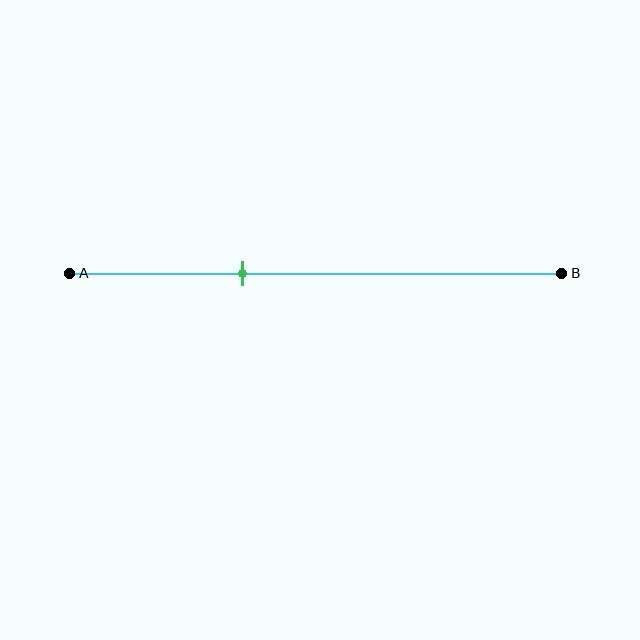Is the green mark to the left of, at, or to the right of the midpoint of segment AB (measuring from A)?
The green mark is to the left of the midpoint of segment AB.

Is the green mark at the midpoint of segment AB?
No, the mark is at about 35% from A, not at the 50% midpoint.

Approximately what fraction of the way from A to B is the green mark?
The green mark is approximately 35% of the way from A to B.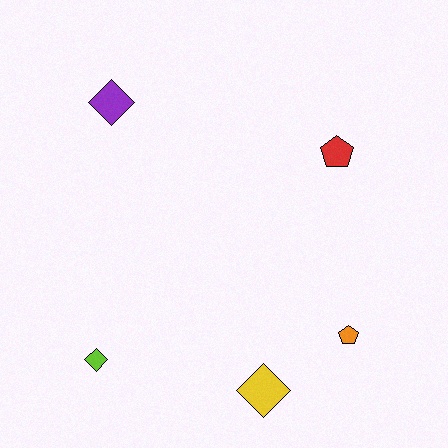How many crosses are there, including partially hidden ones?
There are no crosses.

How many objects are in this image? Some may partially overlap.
There are 5 objects.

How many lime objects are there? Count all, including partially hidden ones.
There is 1 lime object.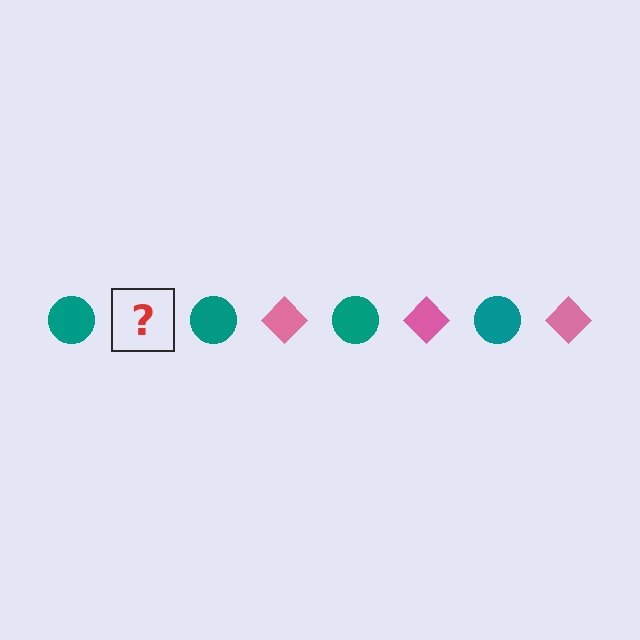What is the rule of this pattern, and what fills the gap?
The rule is that the pattern alternates between teal circle and pink diamond. The gap should be filled with a pink diamond.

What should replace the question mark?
The question mark should be replaced with a pink diamond.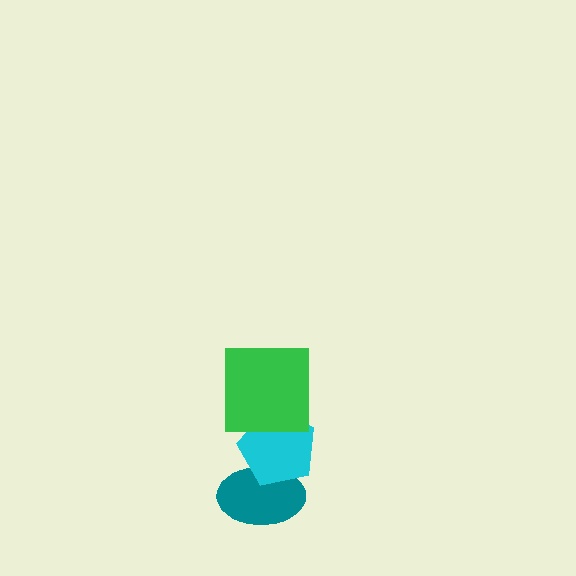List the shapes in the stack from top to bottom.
From top to bottom: the green square, the cyan pentagon, the teal ellipse.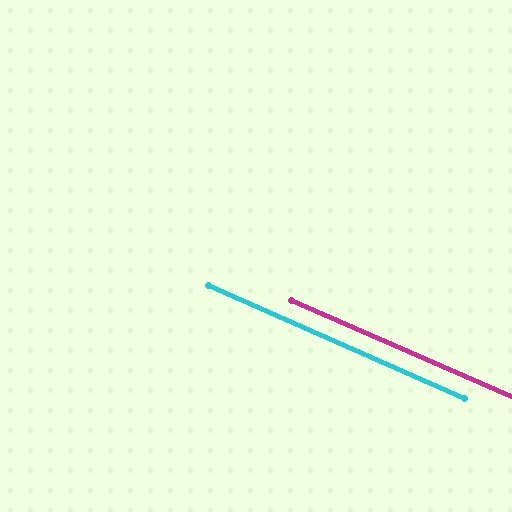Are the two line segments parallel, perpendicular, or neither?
Parallel — their directions differ by only 0.1°.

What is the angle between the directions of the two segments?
Approximately 0 degrees.